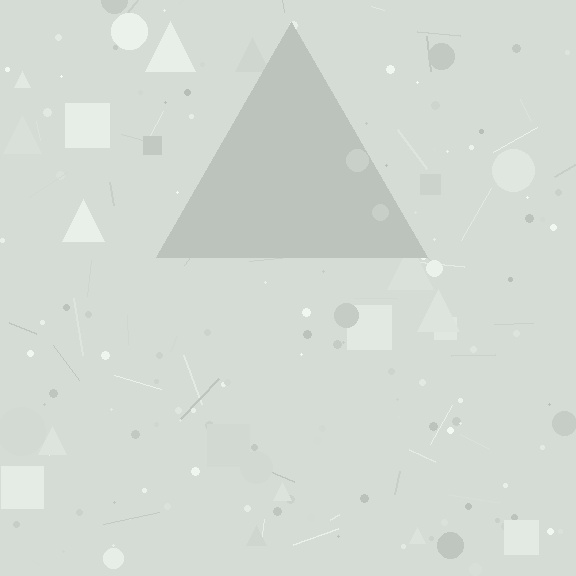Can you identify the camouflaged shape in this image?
The camouflaged shape is a triangle.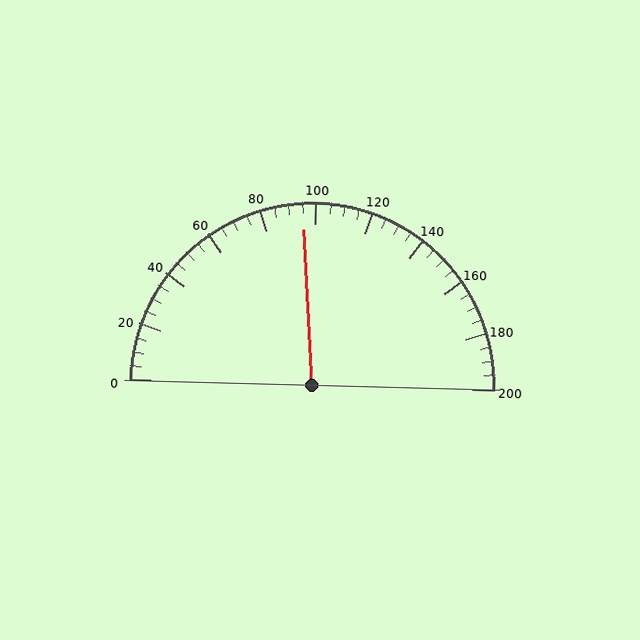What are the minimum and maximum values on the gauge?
The gauge ranges from 0 to 200.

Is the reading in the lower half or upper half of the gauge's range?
The reading is in the lower half of the range (0 to 200).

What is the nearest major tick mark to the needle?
The nearest major tick mark is 100.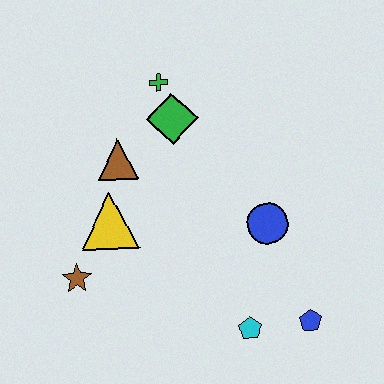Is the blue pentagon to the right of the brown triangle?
Yes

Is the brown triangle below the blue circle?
No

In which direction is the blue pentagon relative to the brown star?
The blue pentagon is to the right of the brown star.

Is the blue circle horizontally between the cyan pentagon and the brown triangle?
No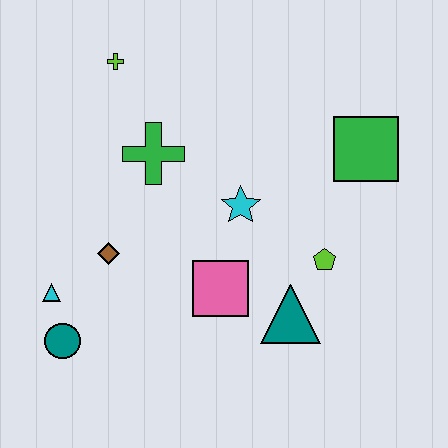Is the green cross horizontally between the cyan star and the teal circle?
Yes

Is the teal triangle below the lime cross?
Yes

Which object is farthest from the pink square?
The lime cross is farthest from the pink square.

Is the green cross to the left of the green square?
Yes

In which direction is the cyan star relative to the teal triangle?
The cyan star is above the teal triangle.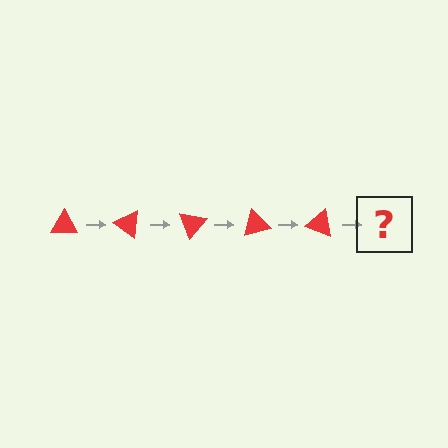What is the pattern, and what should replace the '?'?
The pattern is that the triangle rotates 35 degrees each step. The '?' should be a red triangle rotated 175 degrees.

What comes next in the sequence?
The next element should be a red triangle rotated 175 degrees.